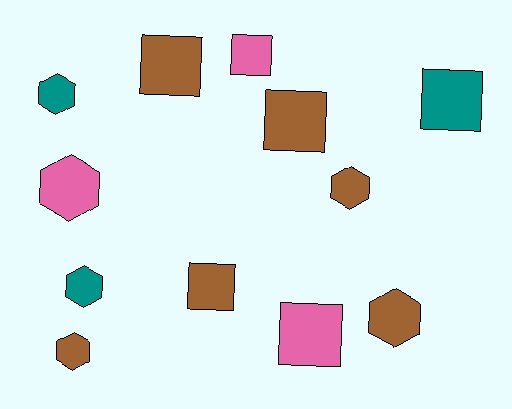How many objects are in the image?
There are 12 objects.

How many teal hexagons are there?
There are 2 teal hexagons.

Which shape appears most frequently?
Hexagon, with 6 objects.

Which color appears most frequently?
Brown, with 6 objects.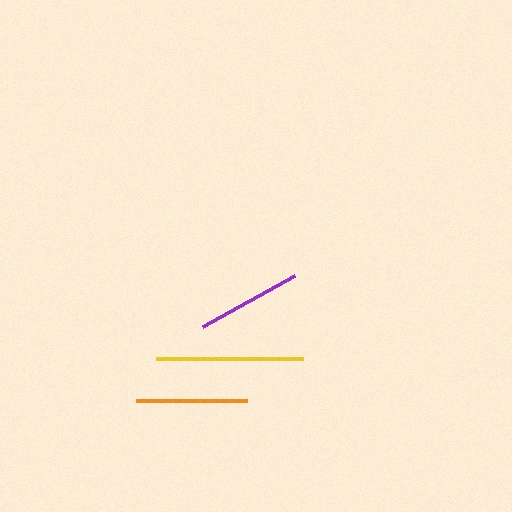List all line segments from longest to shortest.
From longest to shortest: yellow, orange, purple.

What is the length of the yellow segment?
The yellow segment is approximately 147 pixels long.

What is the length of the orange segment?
The orange segment is approximately 111 pixels long.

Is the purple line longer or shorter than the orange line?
The orange line is longer than the purple line.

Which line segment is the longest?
The yellow line is the longest at approximately 147 pixels.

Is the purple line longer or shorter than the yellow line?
The yellow line is longer than the purple line.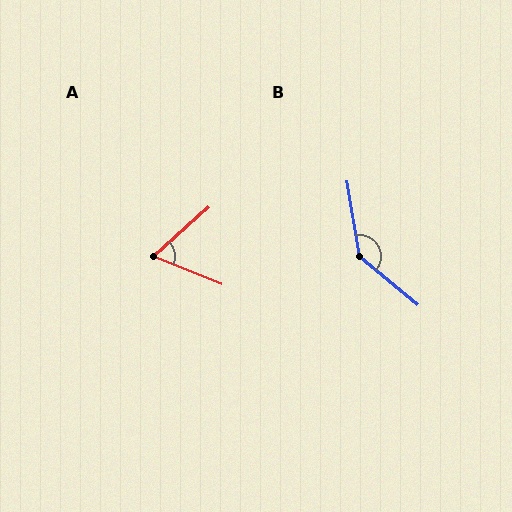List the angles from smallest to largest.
A (64°), B (139°).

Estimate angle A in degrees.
Approximately 64 degrees.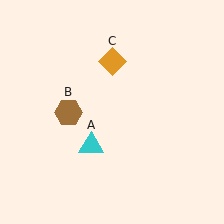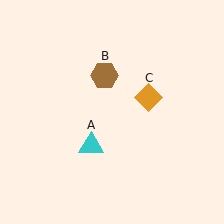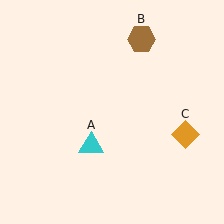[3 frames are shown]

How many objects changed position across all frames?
2 objects changed position: brown hexagon (object B), orange diamond (object C).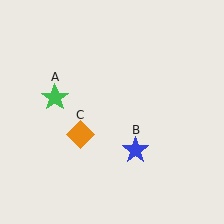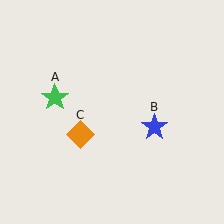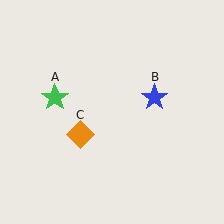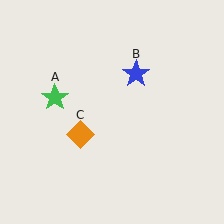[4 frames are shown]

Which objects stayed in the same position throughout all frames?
Green star (object A) and orange diamond (object C) remained stationary.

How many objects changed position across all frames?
1 object changed position: blue star (object B).